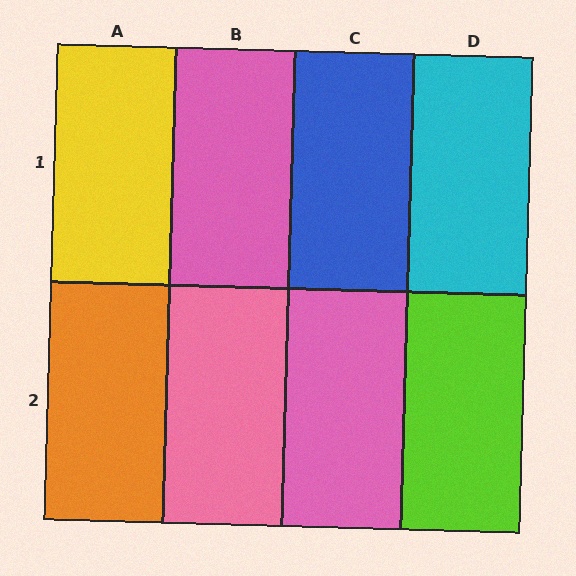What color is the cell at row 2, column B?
Pink.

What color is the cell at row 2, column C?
Pink.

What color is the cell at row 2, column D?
Lime.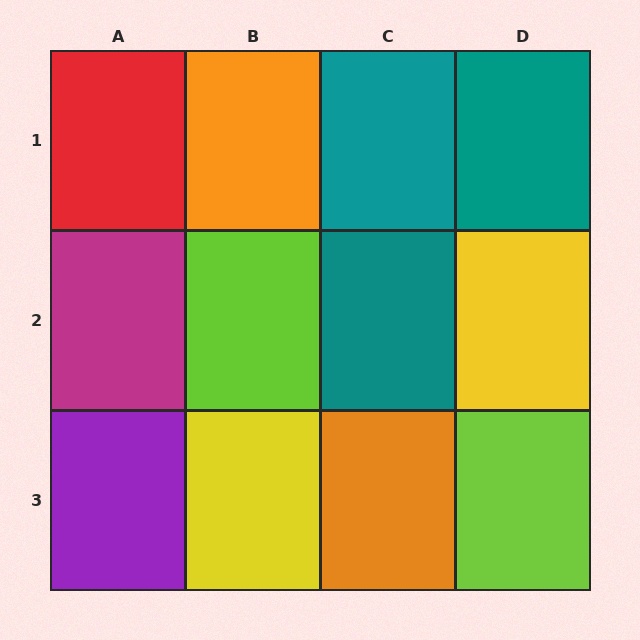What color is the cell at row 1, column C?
Teal.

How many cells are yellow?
2 cells are yellow.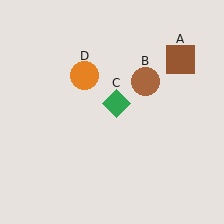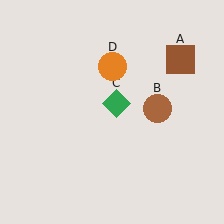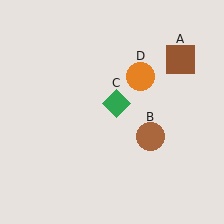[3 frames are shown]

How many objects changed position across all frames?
2 objects changed position: brown circle (object B), orange circle (object D).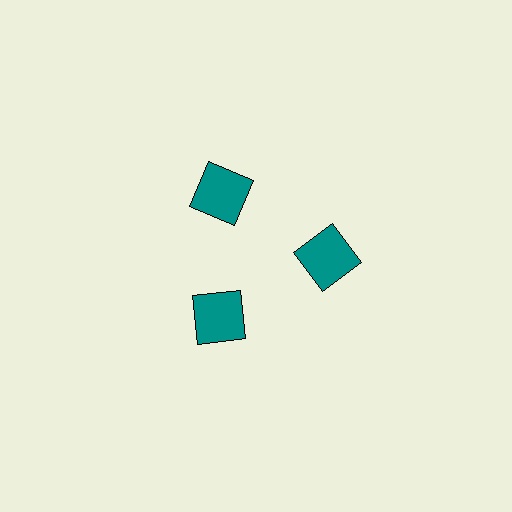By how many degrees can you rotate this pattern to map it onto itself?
The pattern maps onto itself every 120 degrees of rotation.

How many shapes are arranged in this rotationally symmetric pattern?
There are 3 shapes, arranged in 3 groups of 1.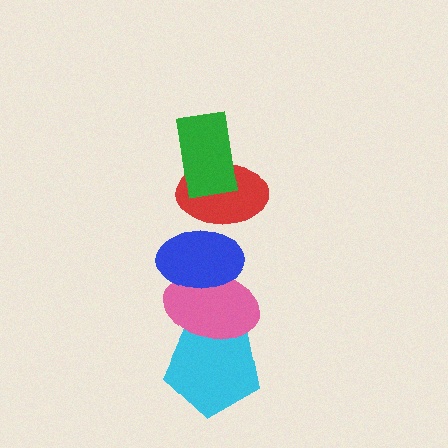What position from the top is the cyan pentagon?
The cyan pentagon is 5th from the top.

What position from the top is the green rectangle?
The green rectangle is 1st from the top.